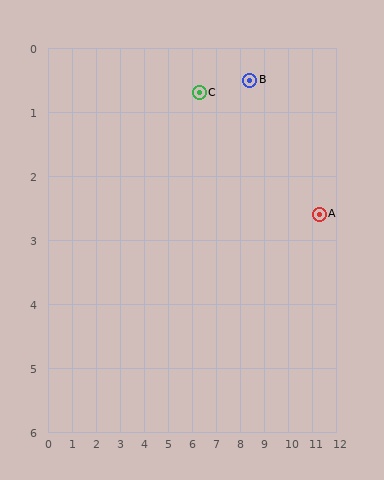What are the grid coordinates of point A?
Point A is at approximately (11.3, 2.6).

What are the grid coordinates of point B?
Point B is at approximately (8.4, 0.5).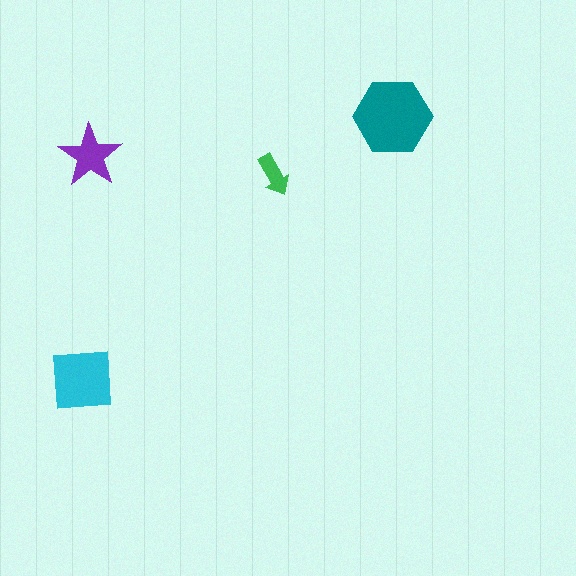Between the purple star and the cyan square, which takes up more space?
The cyan square.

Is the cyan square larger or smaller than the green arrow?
Larger.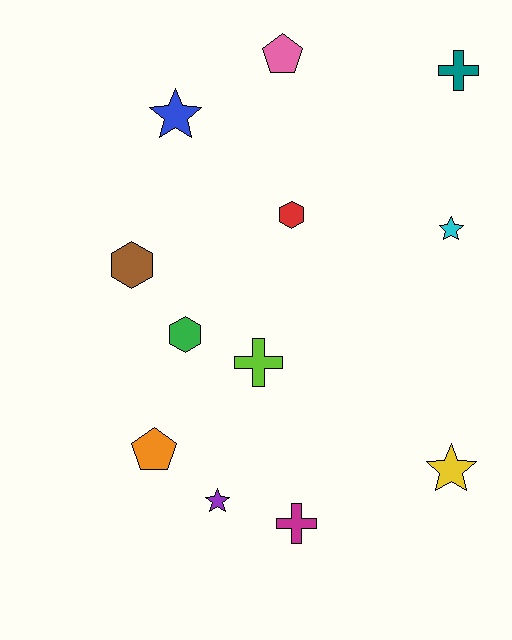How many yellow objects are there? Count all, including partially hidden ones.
There is 1 yellow object.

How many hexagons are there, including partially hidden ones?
There are 3 hexagons.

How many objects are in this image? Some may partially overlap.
There are 12 objects.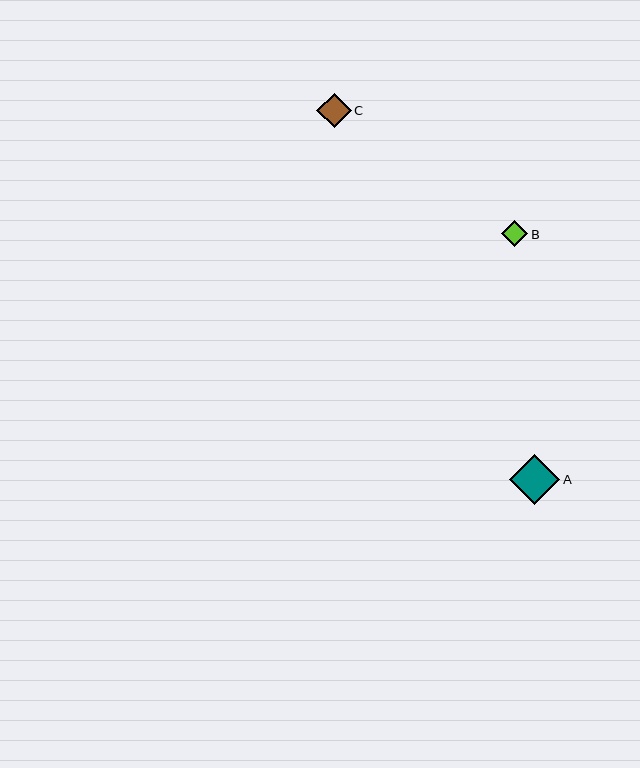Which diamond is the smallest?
Diamond B is the smallest with a size of approximately 26 pixels.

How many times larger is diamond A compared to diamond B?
Diamond A is approximately 1.9 times the size of diamond B.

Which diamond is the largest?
Diamond A is the largest with a size of approximately 50 pixels.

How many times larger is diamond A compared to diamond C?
Diamond A is approximately 1.5 times the size of diamond C.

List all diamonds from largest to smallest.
From largest to smallest: A, C, B.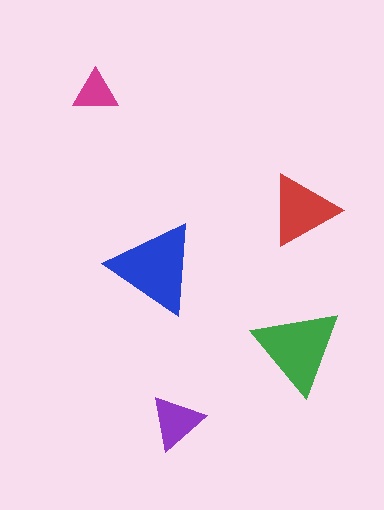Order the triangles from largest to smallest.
the blue one, the green one, the red one, the purple one, the magenta one.